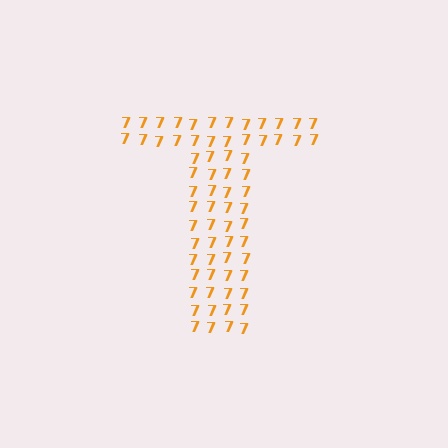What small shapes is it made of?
It is made of small digit 7's.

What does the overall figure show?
The overall figure shows the letter T.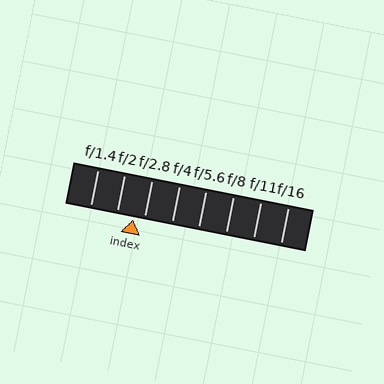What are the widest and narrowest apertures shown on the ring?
The widest aperture shown is f/1.4 and the narrowest is f/16.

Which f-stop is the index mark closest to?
The index mark is closest to f/2.8.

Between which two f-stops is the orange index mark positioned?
The index mark is between f/2 and f/2.8.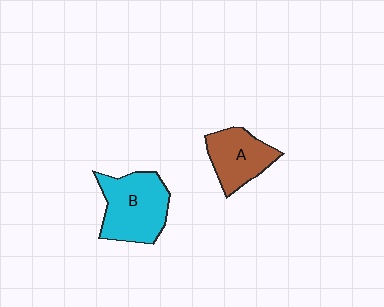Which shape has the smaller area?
Shape A (brown).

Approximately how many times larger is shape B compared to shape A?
Approximately 1.4 times.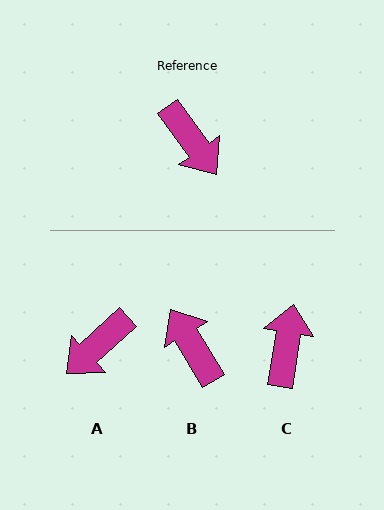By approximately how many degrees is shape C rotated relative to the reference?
Approximately 135 degrees counter-clockwise.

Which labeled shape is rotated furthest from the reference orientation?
B, about 175 degrees away.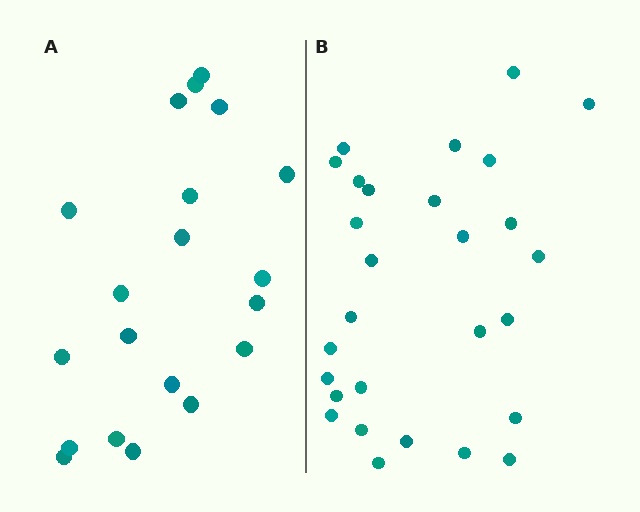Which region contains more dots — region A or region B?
Region B (the right region) has more dots.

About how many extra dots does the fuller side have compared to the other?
Region B has roughly 8 or so more dots than region A.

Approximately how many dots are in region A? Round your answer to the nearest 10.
About 20 dots.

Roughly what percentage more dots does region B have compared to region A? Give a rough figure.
About 40% more.